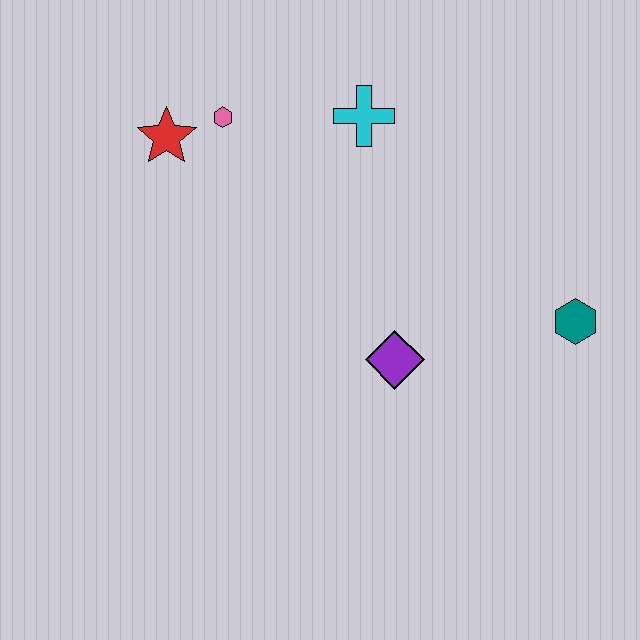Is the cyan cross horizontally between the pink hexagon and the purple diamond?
Yes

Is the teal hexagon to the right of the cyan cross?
Yes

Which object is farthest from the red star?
The teal hexagon is farthest from the red star.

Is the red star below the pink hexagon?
Yes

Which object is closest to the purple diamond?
The teal hexagon is closest to the purple diamond.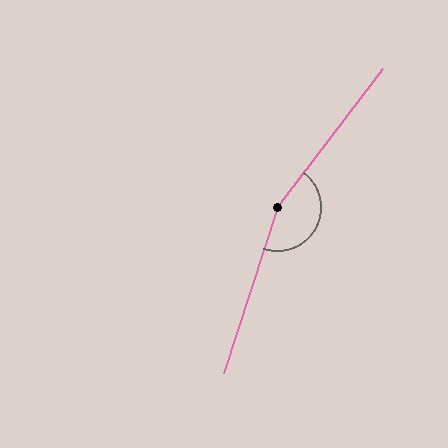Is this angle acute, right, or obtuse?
It is obtuse.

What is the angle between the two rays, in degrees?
Approximately 160 degrees.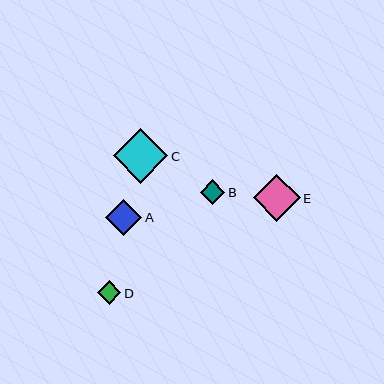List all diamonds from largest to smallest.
From largest to smallest: C, E, A, B, D.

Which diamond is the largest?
Diamond C is the largest with a size of approximately 55 pixels.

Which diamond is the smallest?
Diamond D is the smallest with a size of approximately 23 pixels.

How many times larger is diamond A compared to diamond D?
Diamond A is approximately 1.6 times the size of diamond D.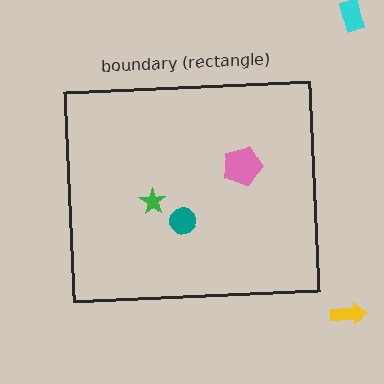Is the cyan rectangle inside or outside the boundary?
Outside.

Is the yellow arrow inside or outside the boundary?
Outside.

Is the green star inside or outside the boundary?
Inside.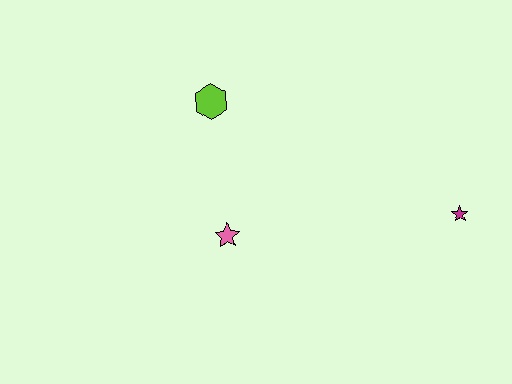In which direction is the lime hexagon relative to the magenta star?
The lime hexagon is to the left of the magenta star.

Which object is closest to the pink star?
The lime hexagon is closest to the pink star.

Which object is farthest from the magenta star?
The lime hexagon is farthest from the magenta star.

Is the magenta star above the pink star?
Yes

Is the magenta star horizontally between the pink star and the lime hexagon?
No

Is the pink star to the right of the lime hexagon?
Yes